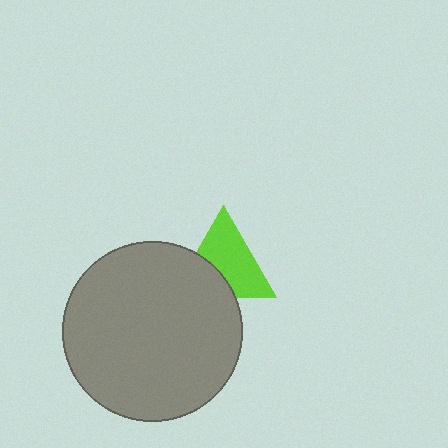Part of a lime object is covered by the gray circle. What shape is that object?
It is a triangle.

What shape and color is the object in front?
The object in front is a gray circle.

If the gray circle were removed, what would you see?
You would see the complete lime triangle.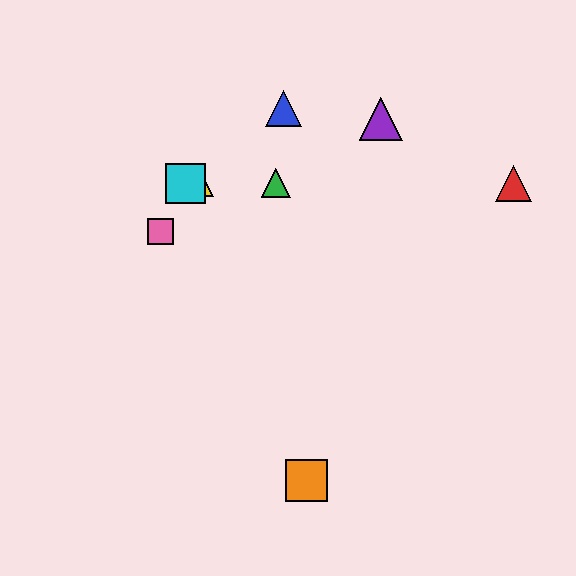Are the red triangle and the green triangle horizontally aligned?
Yes, both are at y≈183.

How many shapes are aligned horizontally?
4 shapes (the red triangle, the green triangle, the yellow triangle, the cyan square) are aligned horizontally.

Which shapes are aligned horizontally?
The red triangle, the green triangle, the yellow triangle, the cyan square are aligned horizontally.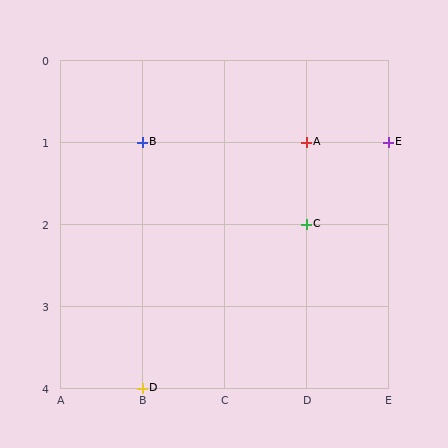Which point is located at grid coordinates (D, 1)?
Point A is at (D, 1).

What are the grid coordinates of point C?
Point C is at grid coordinates (D, 2).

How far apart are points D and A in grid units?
Points D and A are 2 columns and 3 rows apart (about 3.6 grid units diagonally).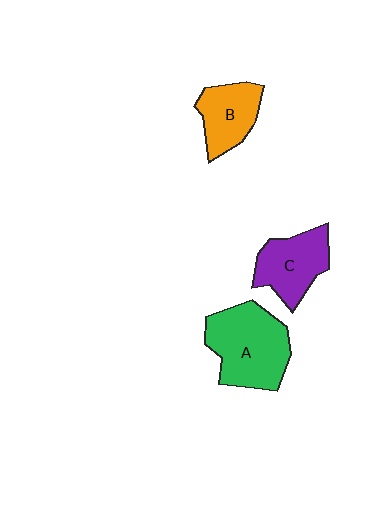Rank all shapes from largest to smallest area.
From largest to smallest: A (green), C (purple), B (orange).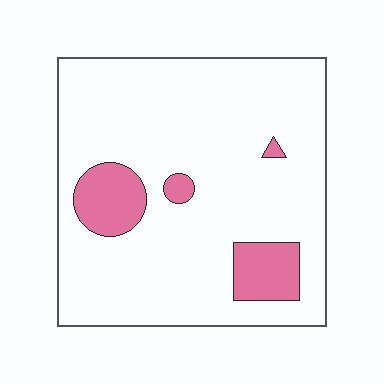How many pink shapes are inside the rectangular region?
4.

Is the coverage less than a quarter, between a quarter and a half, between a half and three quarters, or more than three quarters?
Less than a quarter.